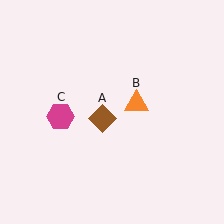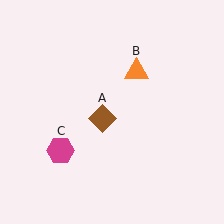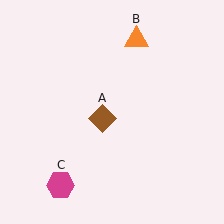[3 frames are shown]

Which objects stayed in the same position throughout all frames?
Brown diamond (object A) remained stationary.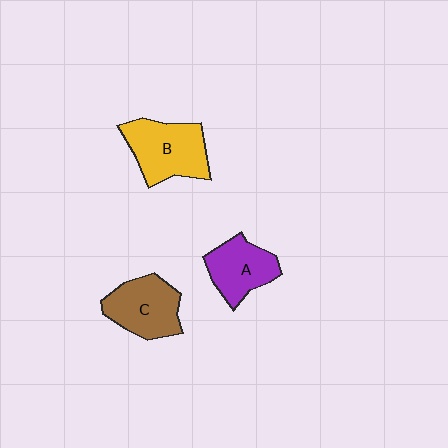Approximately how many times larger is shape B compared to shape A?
Approximately 1.3 times.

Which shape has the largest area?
Shape B (yellow).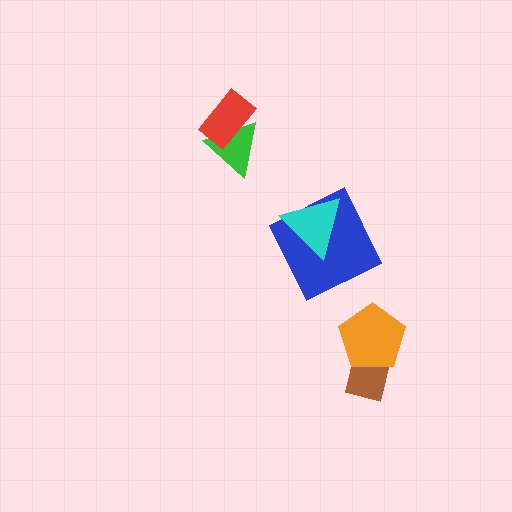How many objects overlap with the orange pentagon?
1 object overlaps with the orange pentagon.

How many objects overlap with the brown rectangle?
1 object overlaps with the brown rectangle.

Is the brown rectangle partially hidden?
Yes, it is partially covered by another shape.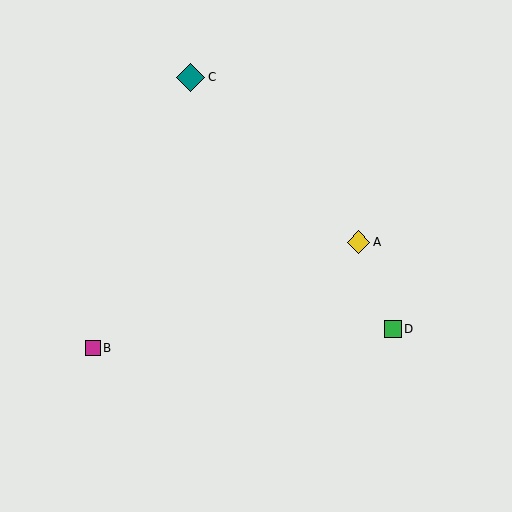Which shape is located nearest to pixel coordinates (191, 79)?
The teal diamond (labeled C) at (190, 77) is nearest to that location.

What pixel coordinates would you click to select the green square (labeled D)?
Click at (393, 329) to select the green square D.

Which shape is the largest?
The teal diamond (labeled C) is the largest.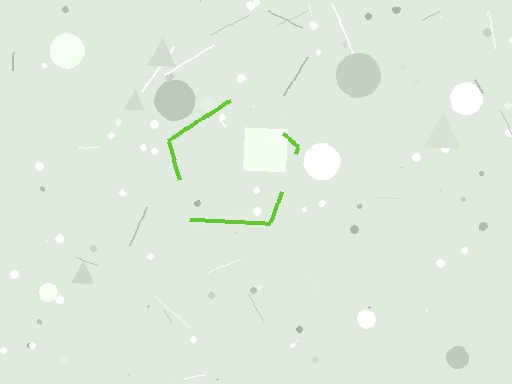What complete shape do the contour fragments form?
The contour fragments form a pentagon.